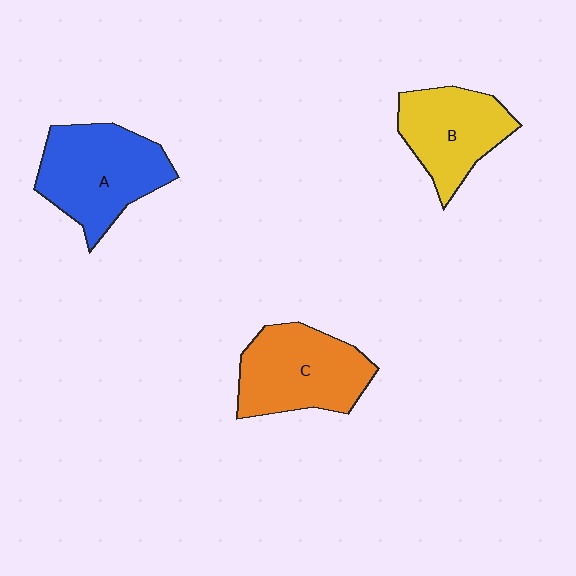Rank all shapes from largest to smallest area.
From largest to smallest: A (blue), C (orange), B (yellow).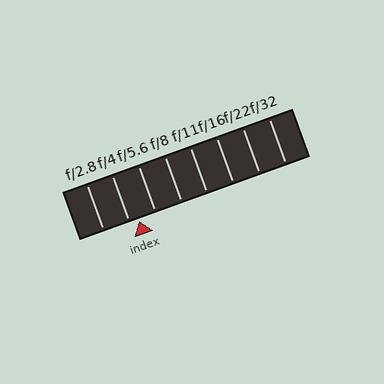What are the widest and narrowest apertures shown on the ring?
The widest aperture shown is f/2.8 and the narrowest is f/32.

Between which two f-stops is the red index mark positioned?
The index mark is between f/4 and f/5.6.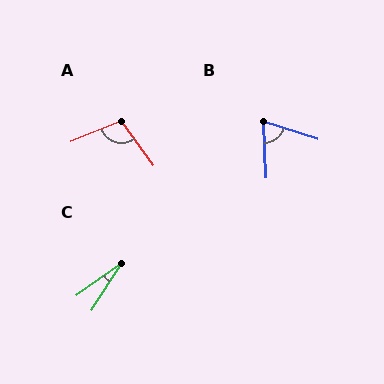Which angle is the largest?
A, at approximately 104 degrees.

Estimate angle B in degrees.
Approximately 70 degrees.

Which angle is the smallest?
C, at approximately 22 degrees.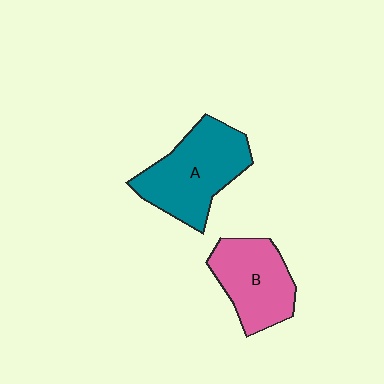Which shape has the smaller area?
Shape B (pink).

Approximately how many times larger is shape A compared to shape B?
Approximately 1.2 times.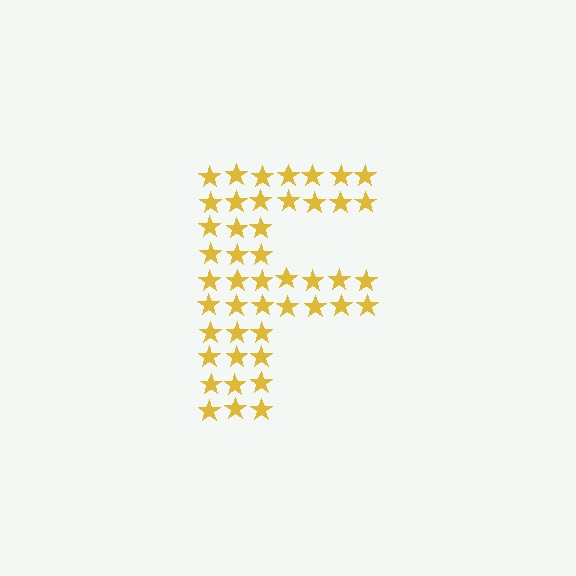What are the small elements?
The small elements are stars.